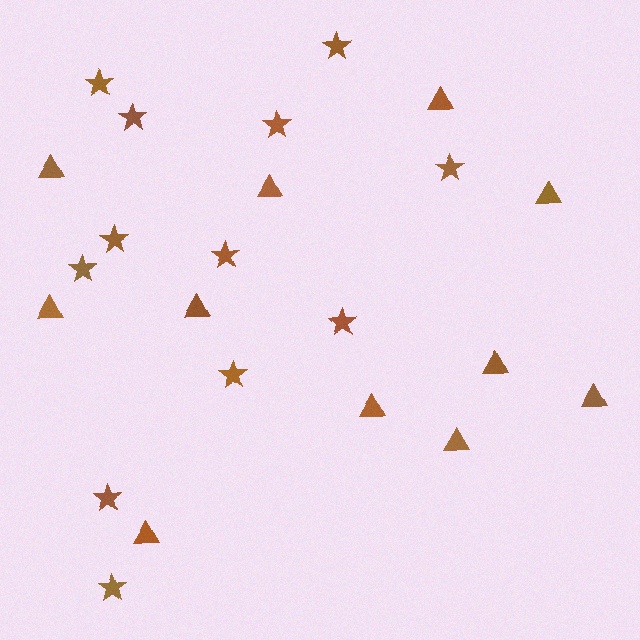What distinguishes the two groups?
There are 2 groups: one group of triangles (11) and one group of stars (12).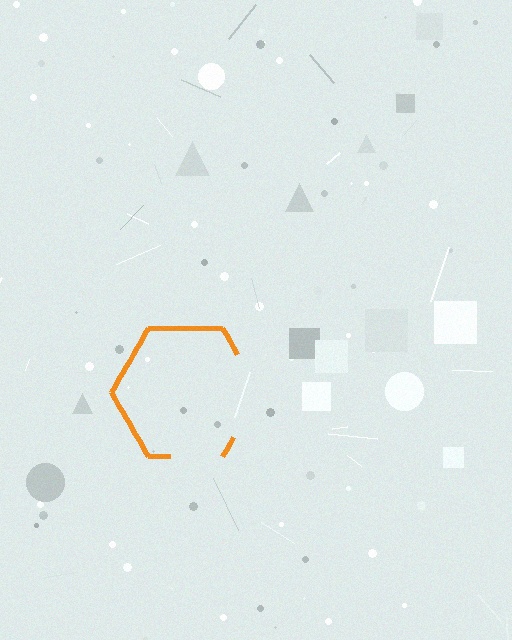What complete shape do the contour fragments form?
The contour fragments form a hexagon.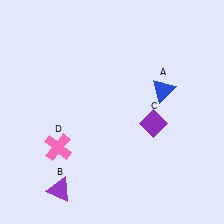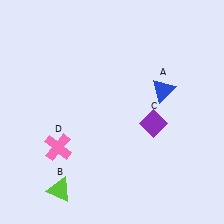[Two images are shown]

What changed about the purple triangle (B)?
In Image 1, B is purple. In Image 2, it changed to lime.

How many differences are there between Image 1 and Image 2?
There is 1 difference between the two images.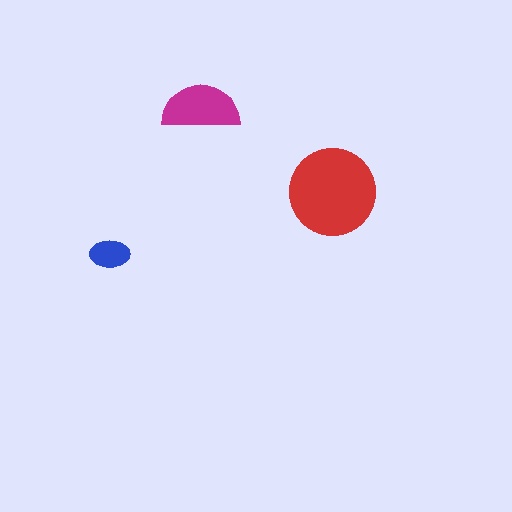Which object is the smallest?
The blue ellipse.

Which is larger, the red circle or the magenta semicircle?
The red circle.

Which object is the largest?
The red circle.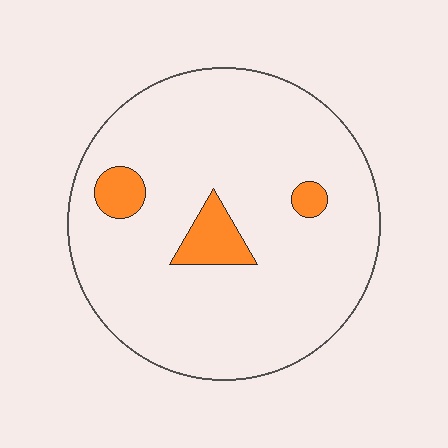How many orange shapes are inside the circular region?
3.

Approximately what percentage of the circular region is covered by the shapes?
Approximately 10%.